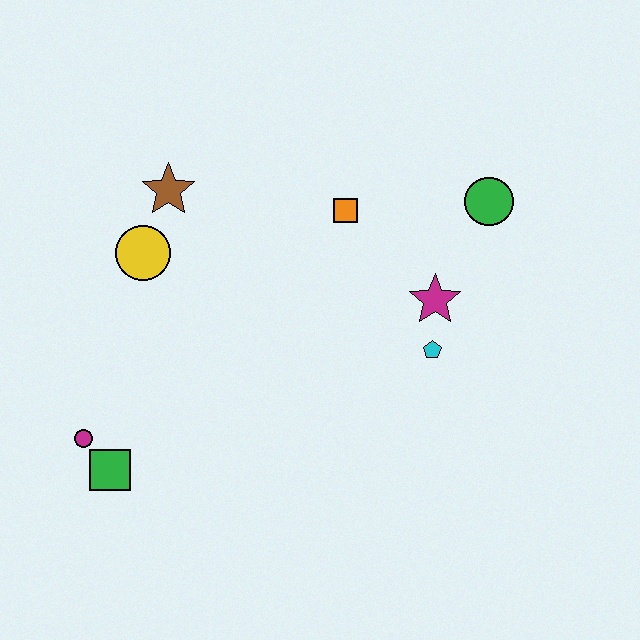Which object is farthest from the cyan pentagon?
The magenta circle is farthest from the cyan pentagon.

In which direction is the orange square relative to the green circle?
The orange square is to the left of the green circle.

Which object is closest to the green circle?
The magenta star is closest to the green circle.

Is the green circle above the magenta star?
Yes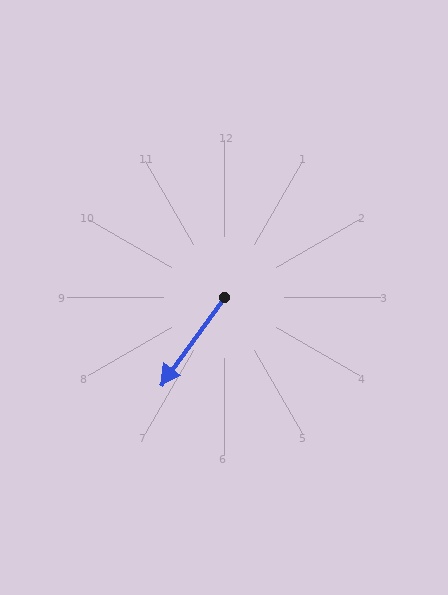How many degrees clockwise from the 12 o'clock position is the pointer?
Approximately 216 degrees.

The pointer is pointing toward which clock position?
Roughly 7 o'clock.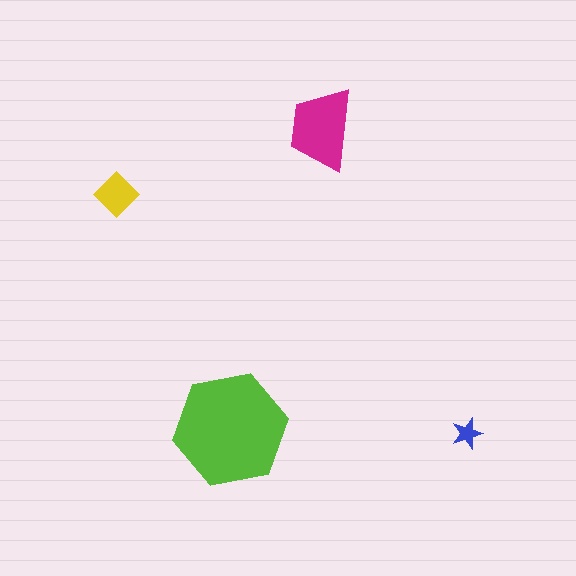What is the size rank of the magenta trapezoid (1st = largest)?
2nd.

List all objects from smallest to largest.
The blue star, the yellow diamond, the magenta trapezoid, the lime hexagon.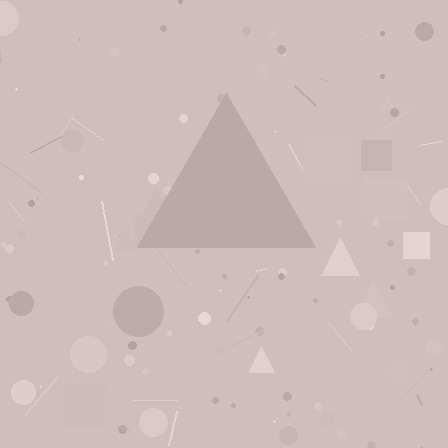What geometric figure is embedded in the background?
A triangle is embedded in the background.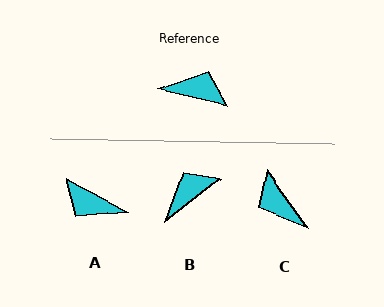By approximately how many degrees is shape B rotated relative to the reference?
Approximately 51 degrees counter-clockwise.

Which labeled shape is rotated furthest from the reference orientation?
A, about 165 degrees away.